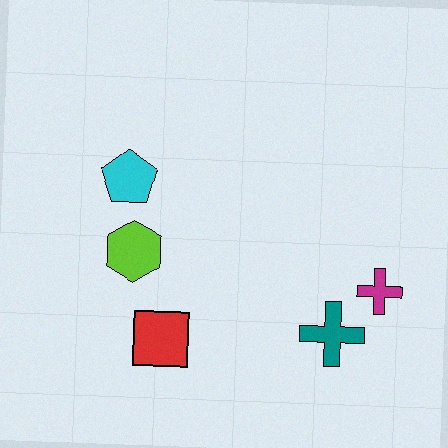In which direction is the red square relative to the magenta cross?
The red square is to the left of the magenta cross.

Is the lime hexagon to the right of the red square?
No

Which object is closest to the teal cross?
The magenta cross is closest to the teal cross.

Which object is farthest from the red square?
The magenta cross is farthest from the red square.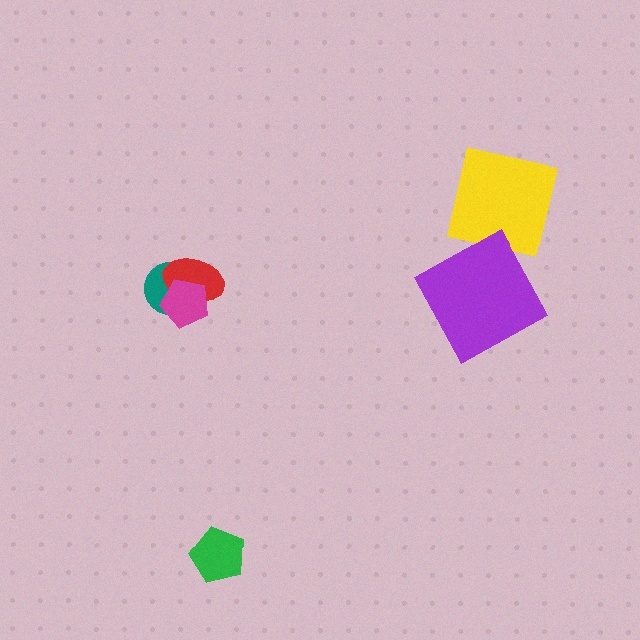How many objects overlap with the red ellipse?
2 objects overlap with the red ellipse.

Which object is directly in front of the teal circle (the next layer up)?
The red ellipse is directly in front of the teal circle.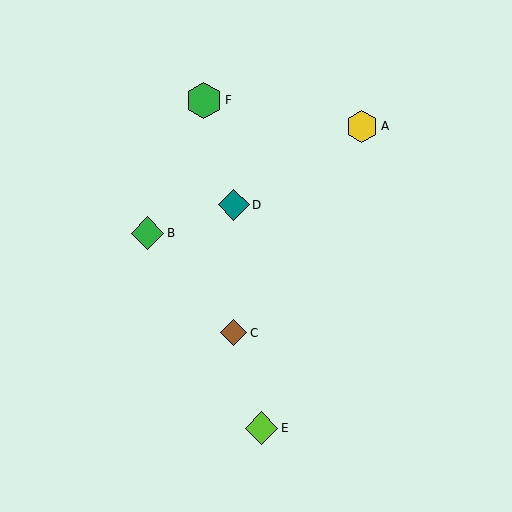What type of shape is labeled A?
Shape A is a yellow hexagon.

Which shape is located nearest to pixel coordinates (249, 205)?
The teal diamond (labeled D) at (234, 205) is nearest to that location.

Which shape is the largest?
The green hexagon (labeled F) is the largest.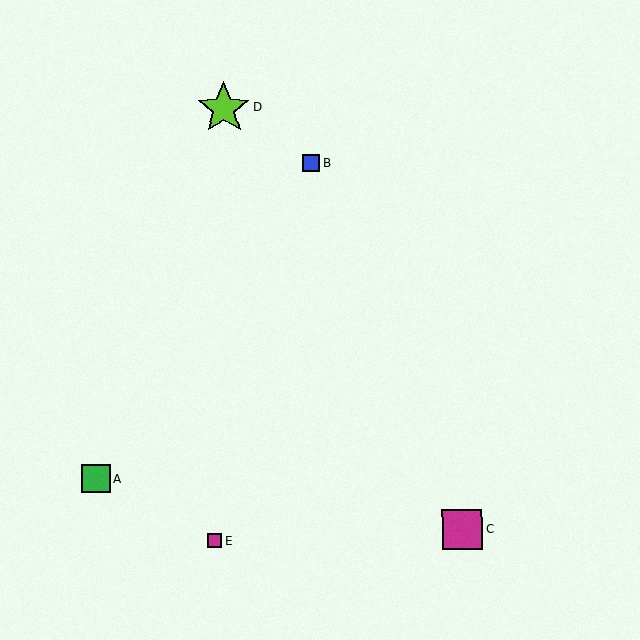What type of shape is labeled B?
Shape B is a blue square.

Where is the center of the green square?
The center of the green square is at (96, 478).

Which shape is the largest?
The lime star (labeled D) is the largest.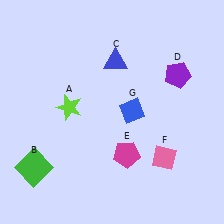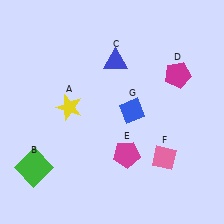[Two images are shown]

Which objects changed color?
A changed from lime to yellow. D changed from purple to magenta.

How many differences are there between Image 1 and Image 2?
There are 2 differences between the two images.